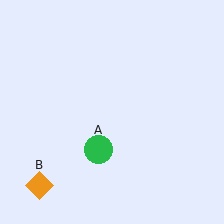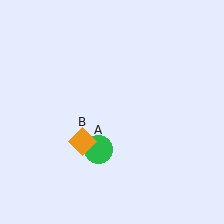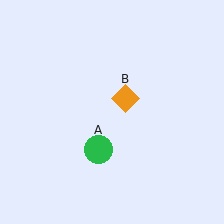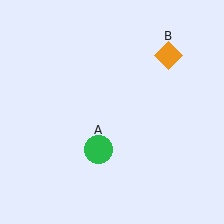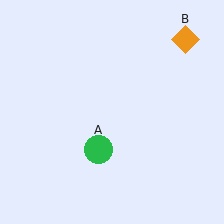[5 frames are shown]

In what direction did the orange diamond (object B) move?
The orange diamond (object B) moved up and to the right.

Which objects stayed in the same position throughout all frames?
Green circle (object A) remained stationary.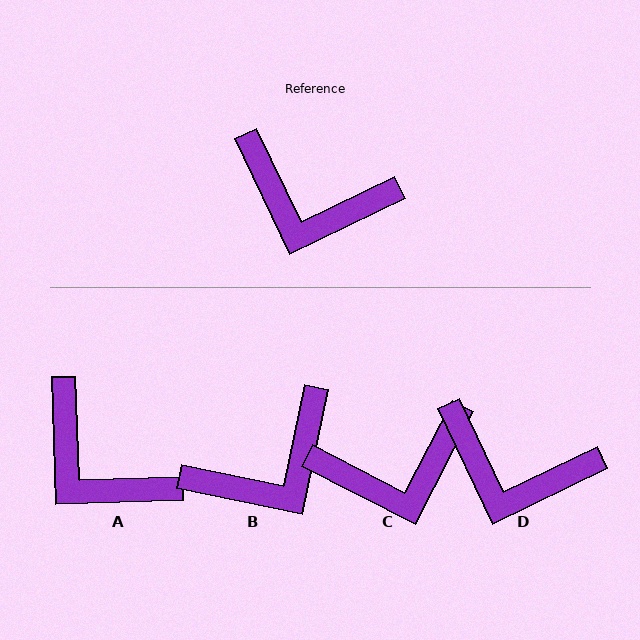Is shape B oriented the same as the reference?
No, it is off by about 53 degrees.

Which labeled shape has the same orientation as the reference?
D.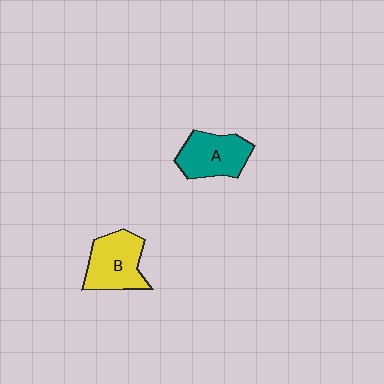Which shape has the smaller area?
Shape A (teal).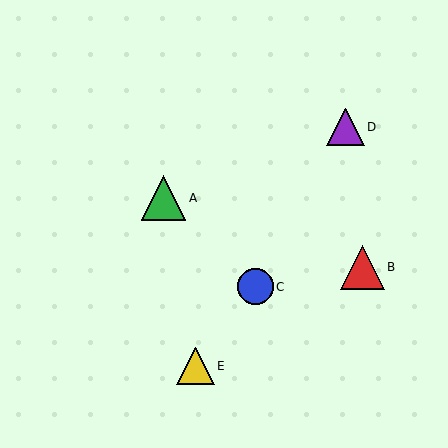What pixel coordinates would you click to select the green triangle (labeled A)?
Click at (164, 198) to select the green triangle A.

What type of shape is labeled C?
Shape C is a blue circle.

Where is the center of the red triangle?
The center of the red triangle is at (362, 267).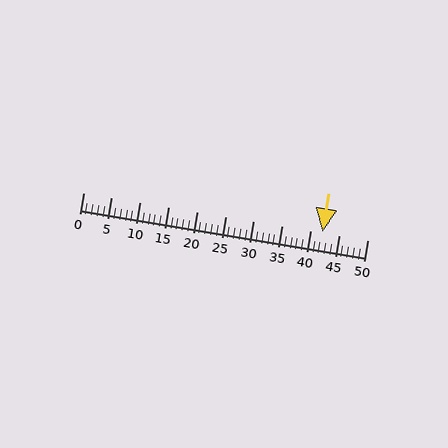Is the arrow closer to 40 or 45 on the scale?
The arrow is closer to 40.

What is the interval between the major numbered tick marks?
The major tick marks are spaced 5 units apart.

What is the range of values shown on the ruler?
The ruler shows values from 0 to 50.